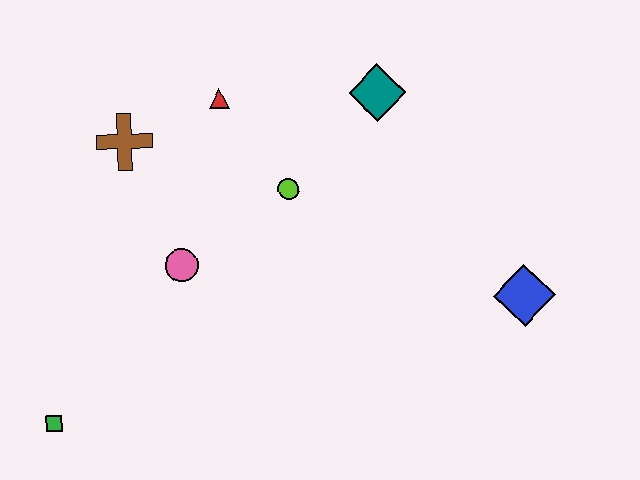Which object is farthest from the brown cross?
The blue diamond is farthest from the brown cross.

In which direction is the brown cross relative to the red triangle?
The brown cross is to the left of the red triangle.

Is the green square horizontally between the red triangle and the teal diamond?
No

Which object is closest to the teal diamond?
The lime circle is closest to the teal diamond.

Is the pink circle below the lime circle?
Yes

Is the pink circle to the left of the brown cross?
No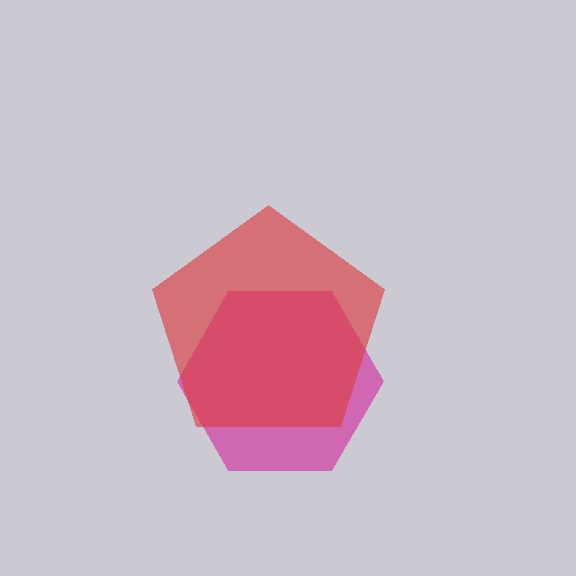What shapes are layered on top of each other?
The layered shapes are: a magenta hexagon, a red pentagon.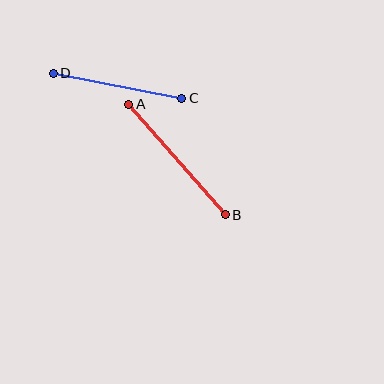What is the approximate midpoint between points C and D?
The midpoint is at approximately (118, 86) pixels.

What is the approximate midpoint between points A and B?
The midpoint is at approximately (177, 160) pixels.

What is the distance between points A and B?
The distance is approximately 147 pixels.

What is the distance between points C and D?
The distance is approximately 131 pixels.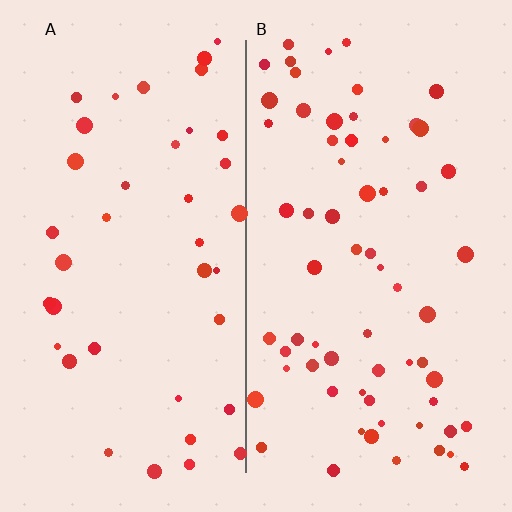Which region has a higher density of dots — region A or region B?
B (the right).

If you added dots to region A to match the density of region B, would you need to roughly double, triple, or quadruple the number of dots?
Approximately double.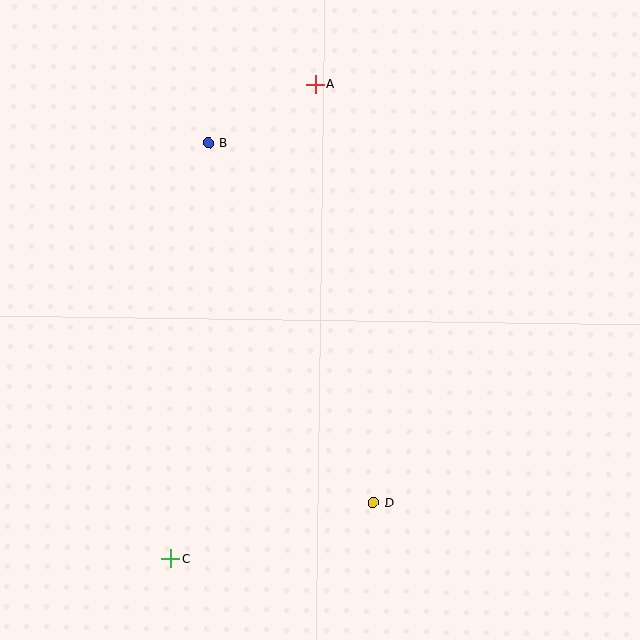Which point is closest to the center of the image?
Point D at (373, 502) is closest to the center.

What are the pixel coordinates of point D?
Point D is at (373, 502).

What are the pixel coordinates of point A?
Point A is at (315, 84).